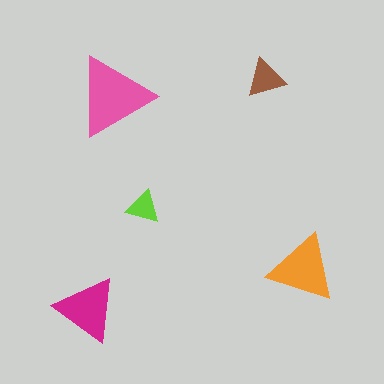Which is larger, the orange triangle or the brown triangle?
The orange one.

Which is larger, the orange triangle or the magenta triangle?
The orange one.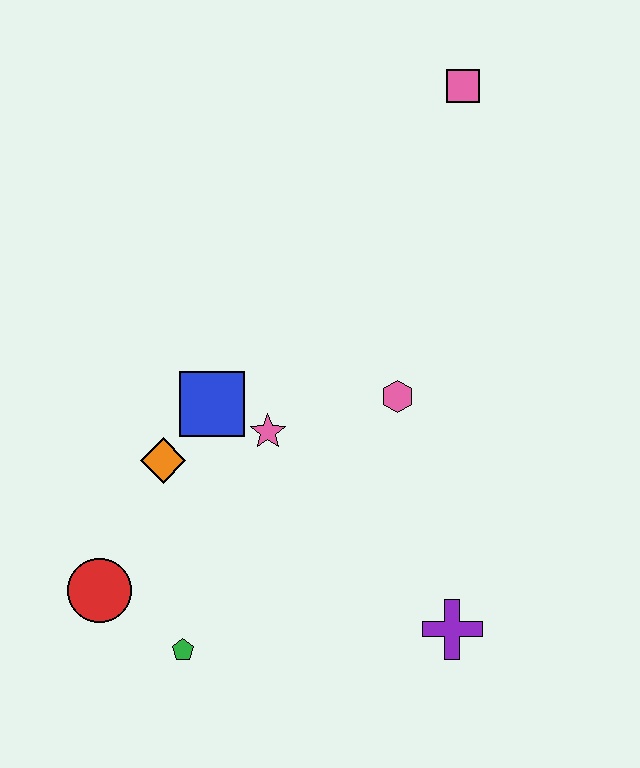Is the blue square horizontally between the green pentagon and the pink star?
Yes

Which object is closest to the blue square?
The pink star is closest to the blue square.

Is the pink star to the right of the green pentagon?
Yes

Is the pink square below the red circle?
No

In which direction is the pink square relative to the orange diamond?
The pink square is above the orange diamond.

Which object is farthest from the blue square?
The pink square is farthest from the blue square.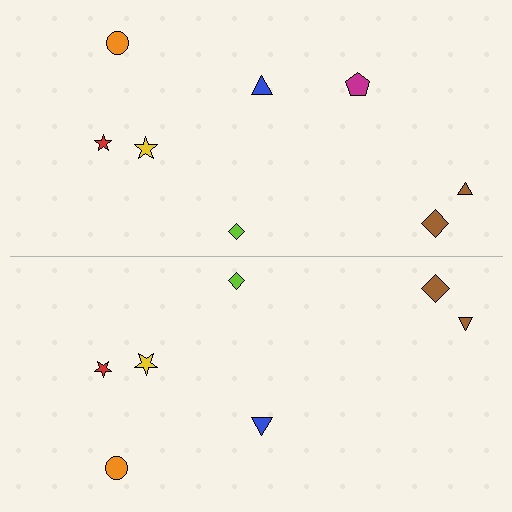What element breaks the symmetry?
A magenta pentagon is missing from the bottom side.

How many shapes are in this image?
There are 15 shapes in this image.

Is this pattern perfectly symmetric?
No, the pattern is not perfectly symmetric. A magenta pentagon is missing from the bottom side.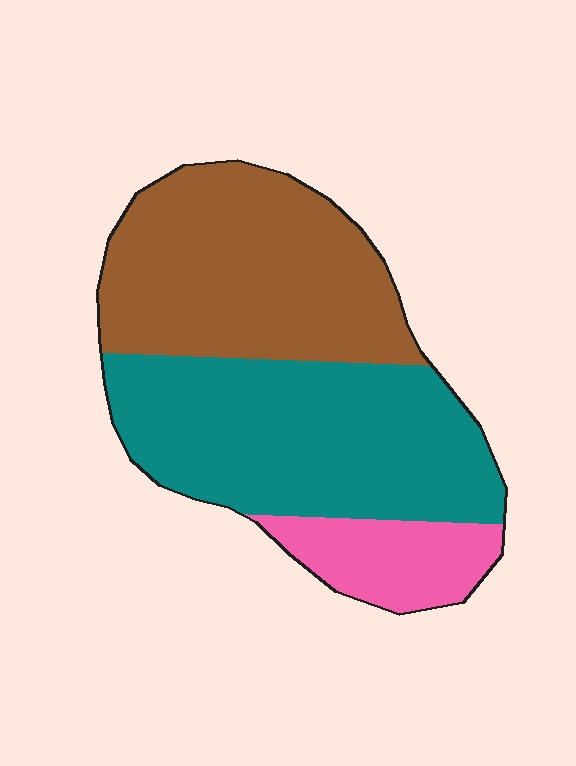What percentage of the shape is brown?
Brown takes up between a quarter and a half of the shape.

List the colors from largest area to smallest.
From largest to smallest: teal, brown, pink.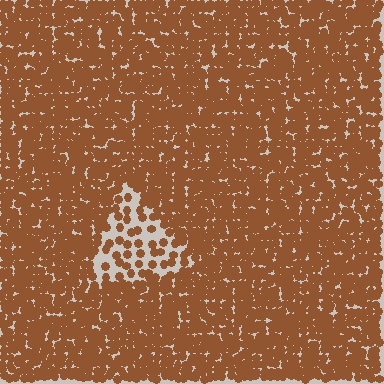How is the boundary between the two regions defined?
The boundary is defined by a change in element density (approximately 2.8x ratio). All elements are the same color, size, and shape.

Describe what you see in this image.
The image contains small brown elements arranged at two different densities. A triangle-shaped region is visible where the elements are less densely packed than the surrounding area.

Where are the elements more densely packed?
The elements are more densely packed outside the triangle boundary.